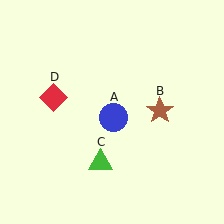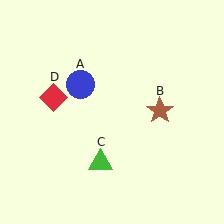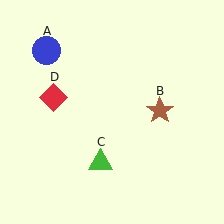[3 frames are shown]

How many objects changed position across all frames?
1 object changed position: blue circle (object A).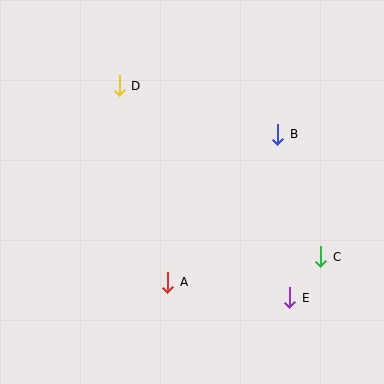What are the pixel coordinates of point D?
Point D is at (119, 86).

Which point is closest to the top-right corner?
Point B is closest to the top-right corner.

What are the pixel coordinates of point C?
Point C is at (321, 257).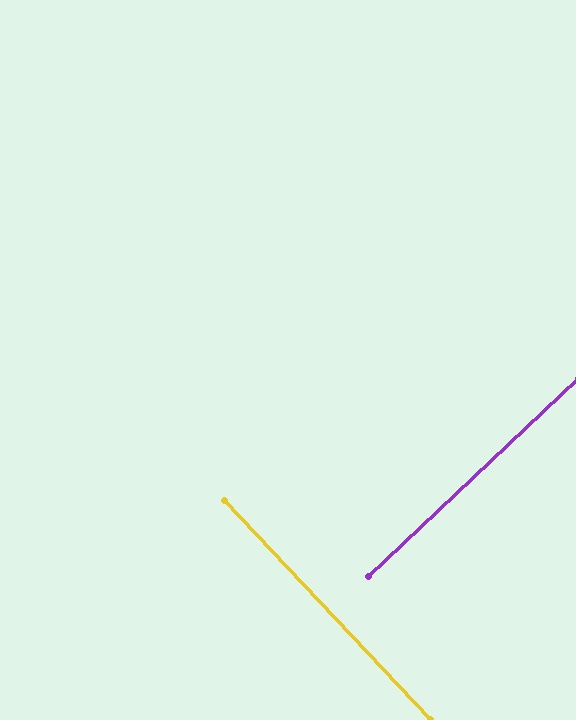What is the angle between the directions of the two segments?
Approximately 90 degrees.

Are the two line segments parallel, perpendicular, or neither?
Perpendicular — they meet at approximately 90°.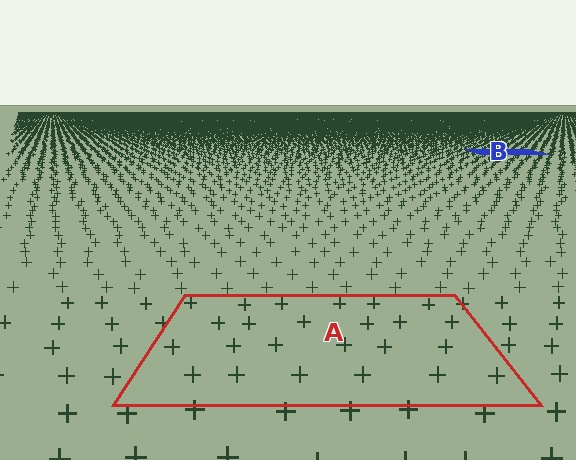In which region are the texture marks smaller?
The texture marks are smaller in region B, because it is farther away.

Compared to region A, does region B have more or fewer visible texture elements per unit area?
Region B has more texture elements per unit area — they are packed more densely because it is farther away.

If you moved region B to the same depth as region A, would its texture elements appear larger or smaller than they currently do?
They would appear larger. At a closer depth, the same texture elements are projected at a bigger on-screen size.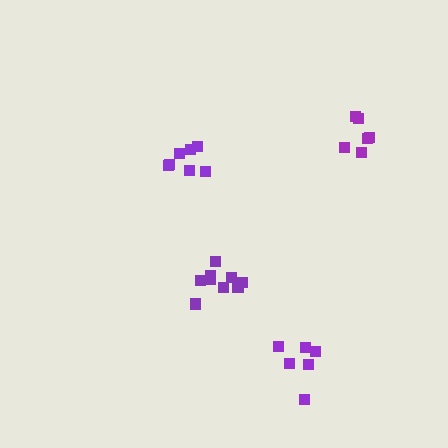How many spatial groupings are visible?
There are 4 spatial groupings.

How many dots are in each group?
Group 1: 9 dots, Group 2: 6 dots, Group 3: 7 dots, Group 4: 6 dots (28 total).